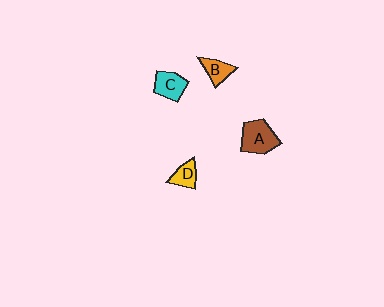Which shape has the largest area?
Shape A (brown).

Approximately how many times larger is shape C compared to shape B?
Approximately 1.3 times.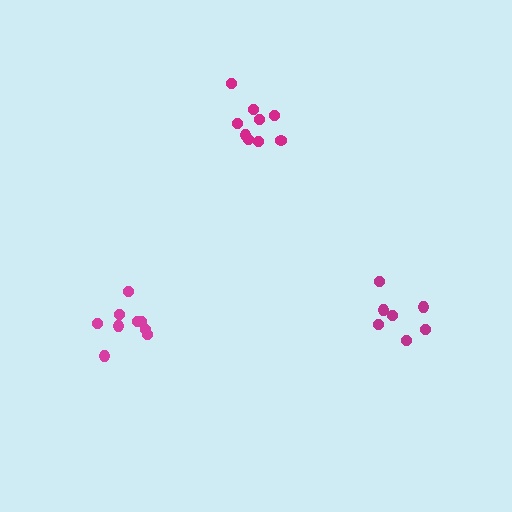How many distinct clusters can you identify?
There are 3 distinct clusters.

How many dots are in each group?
Group 1: 7 dots, Group 2: 9 dots, Group 3: 9 dots (25 total).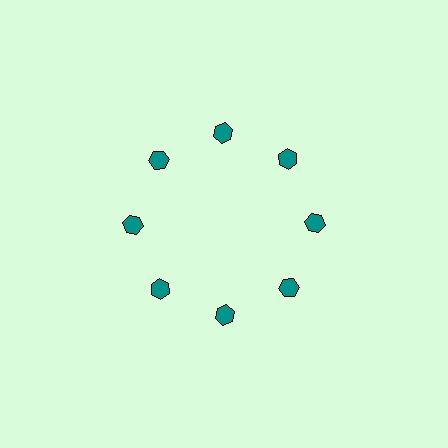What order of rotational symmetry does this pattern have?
This pattern has 8-fold rotational symmetry.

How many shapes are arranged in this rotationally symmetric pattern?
There are 8 shapes, arranged in 8 groups of 1.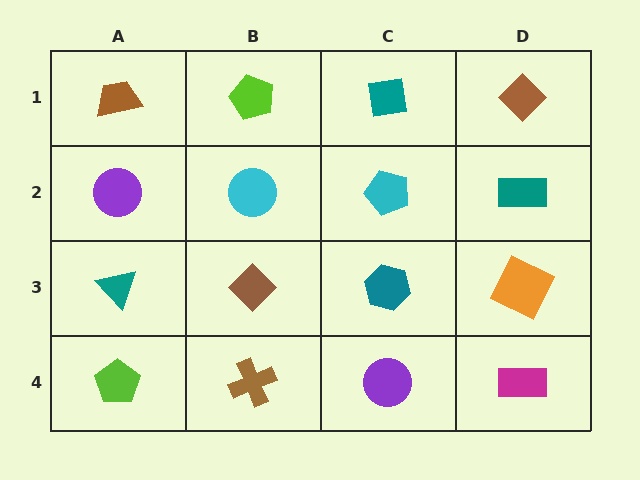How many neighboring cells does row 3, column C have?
4.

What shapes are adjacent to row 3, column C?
A cyan pentagon (row 2, column C), a purple circle (row 4, column C), a brown diamond (row 3, column B), an orange square (row 3, column D).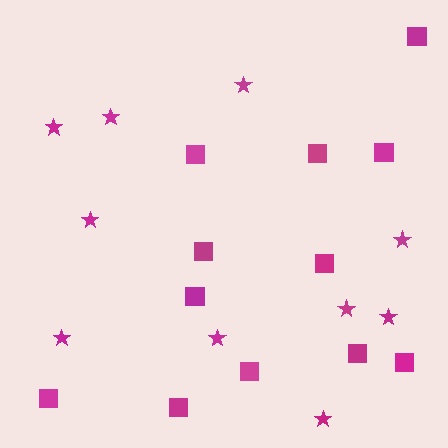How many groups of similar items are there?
There are 2 groups: one group of squares (12) and one group of stars (10).